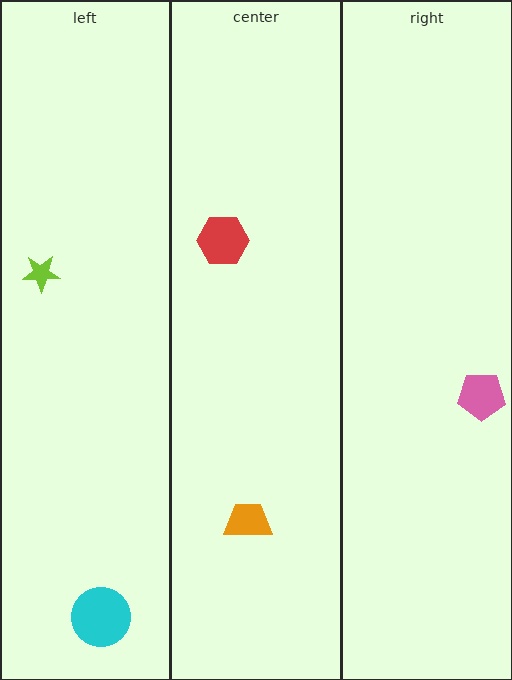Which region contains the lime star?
The left region.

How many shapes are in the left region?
2.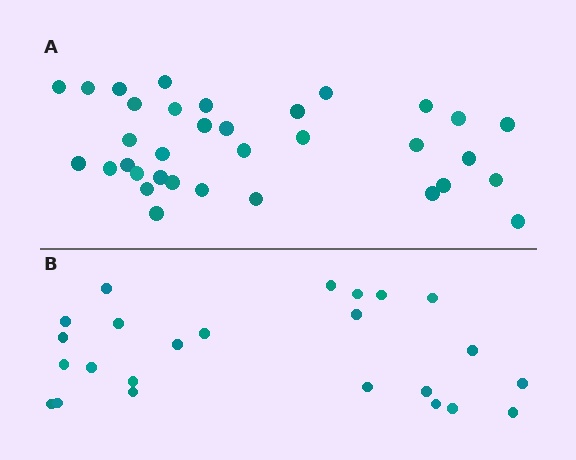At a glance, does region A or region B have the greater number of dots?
Region A (the top region) has more dots.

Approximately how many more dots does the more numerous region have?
Region A has roughly 10 or so more dots than region B.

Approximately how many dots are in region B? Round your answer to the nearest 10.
About 20 dots. (The exact count is 24, which rounds to 20.)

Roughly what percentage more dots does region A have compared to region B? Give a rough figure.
About 40% more.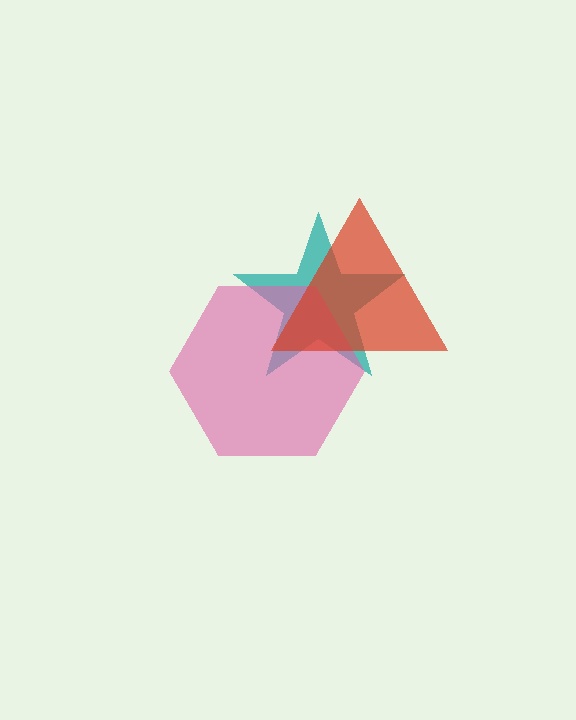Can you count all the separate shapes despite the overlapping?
Yes, there are 3 separate shapes.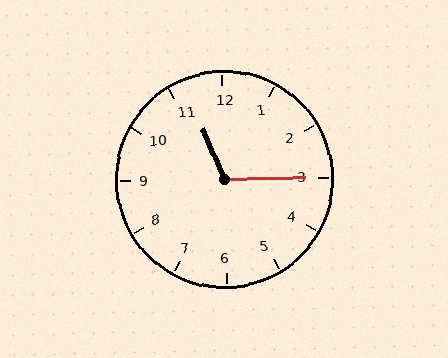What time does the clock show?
11:15.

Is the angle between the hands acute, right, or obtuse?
It is obtuse.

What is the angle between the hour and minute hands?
Approximately 112 degrees.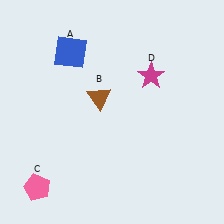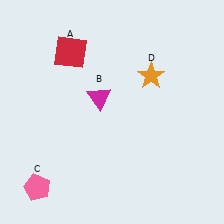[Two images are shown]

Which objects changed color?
A changed from blue to red. B changed from brown to magenta. D changed from magenta to orange.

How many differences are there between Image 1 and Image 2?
There are 3 differences between the two images.